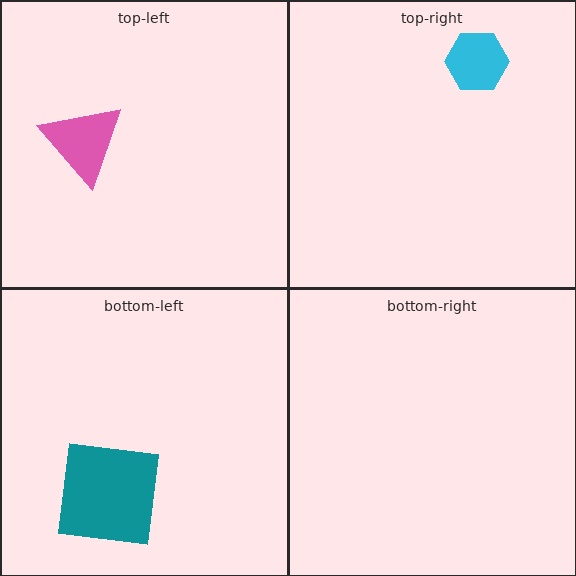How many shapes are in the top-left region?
1.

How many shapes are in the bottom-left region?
1.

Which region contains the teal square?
The bottom-left region.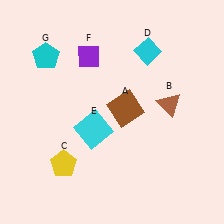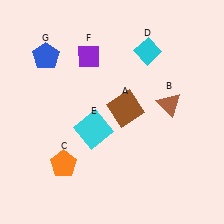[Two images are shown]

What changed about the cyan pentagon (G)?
In Image 1, G is cyan. In Image 2, it changed to blue.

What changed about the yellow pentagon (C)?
In Image 1, C is yellow. In Image 2, it changed to orange.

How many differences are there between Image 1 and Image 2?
There are 2 differences between the two images.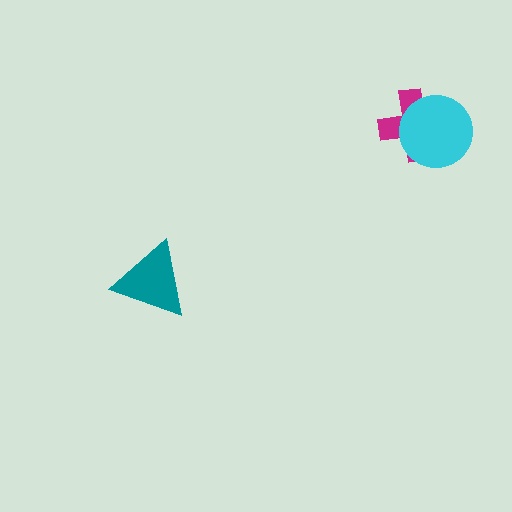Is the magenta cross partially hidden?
Yes, it is partially covered by another shape.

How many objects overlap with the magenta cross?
1 object overlaps with the magenta cross.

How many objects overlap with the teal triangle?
0 objects overlap with the teal triangle.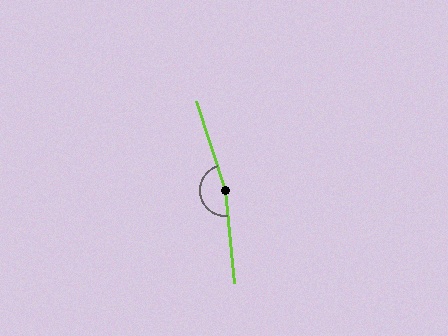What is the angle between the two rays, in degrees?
Approximately 168 degrees.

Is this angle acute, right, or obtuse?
It is obtuse.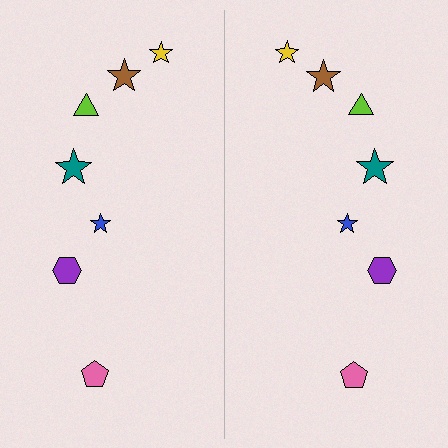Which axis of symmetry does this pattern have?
The pattern has a vertical axis of symmetry running through the center of the image.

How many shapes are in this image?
There are 14 shapes in this image.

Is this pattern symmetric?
Yes, this pattern has bilateral (reflection) symmetry.